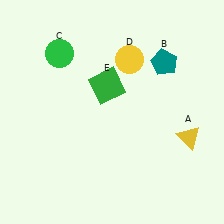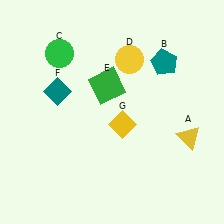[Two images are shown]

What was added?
A teal diamond (F), a yellow diamond (G) were added in Image 2.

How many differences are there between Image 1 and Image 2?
There are 2 differences between the two images.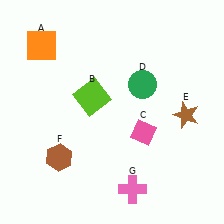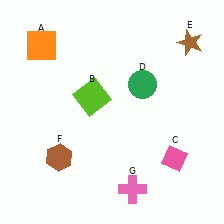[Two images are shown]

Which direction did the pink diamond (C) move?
The pink diamond (C) moved right.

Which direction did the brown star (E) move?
The brown star (E) moved up.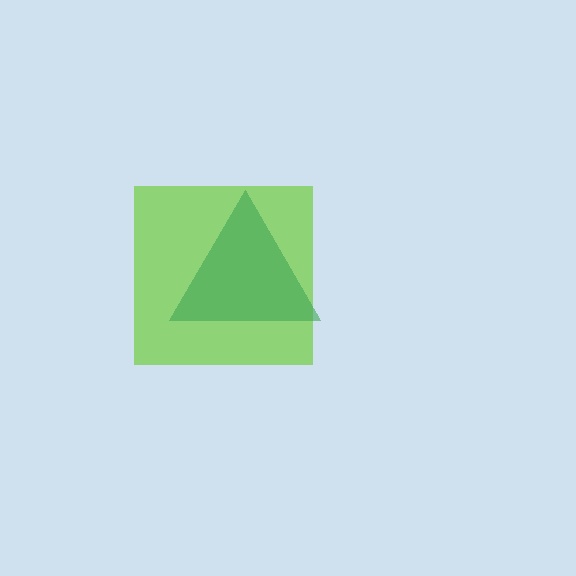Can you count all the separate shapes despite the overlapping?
Yes, there are 2 separate shapes.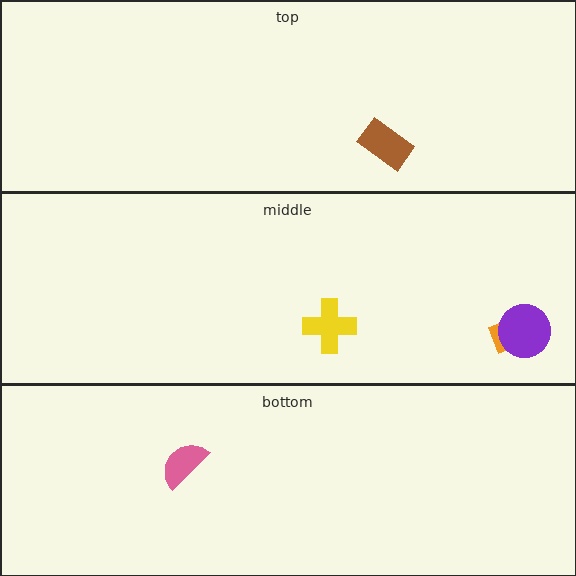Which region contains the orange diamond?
The middle region.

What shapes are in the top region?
The brown rectangle.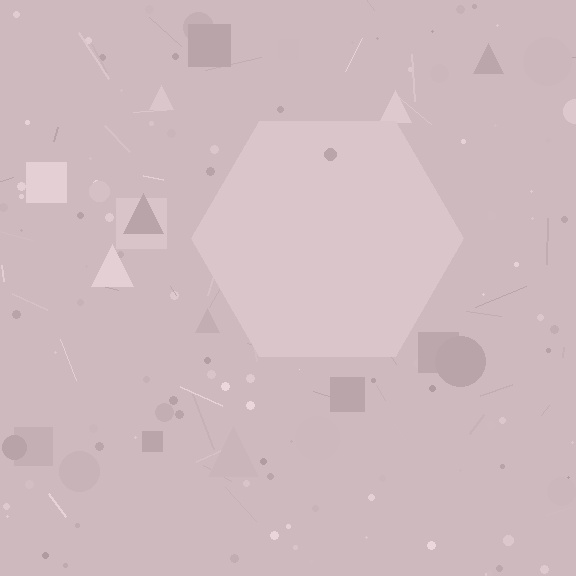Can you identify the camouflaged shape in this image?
The camouflaged shape is a hexagon.